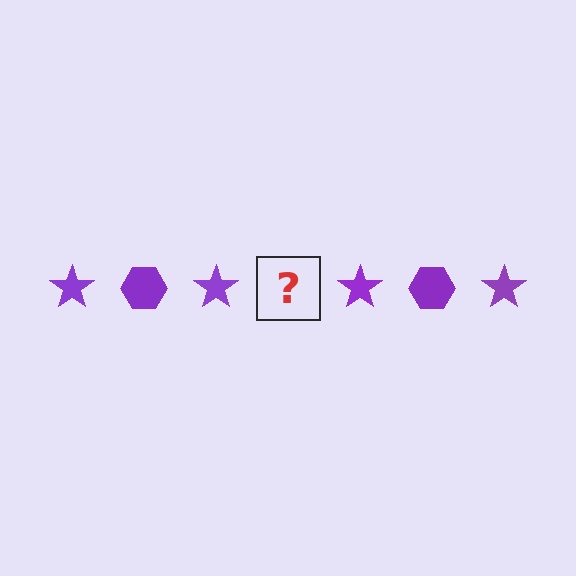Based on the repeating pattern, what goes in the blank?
The blank should be a purple hexagon.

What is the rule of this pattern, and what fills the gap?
The rule is that the pattern cycles through star, hexagon shapes in purple. The gap should be filled with a purple hexagon.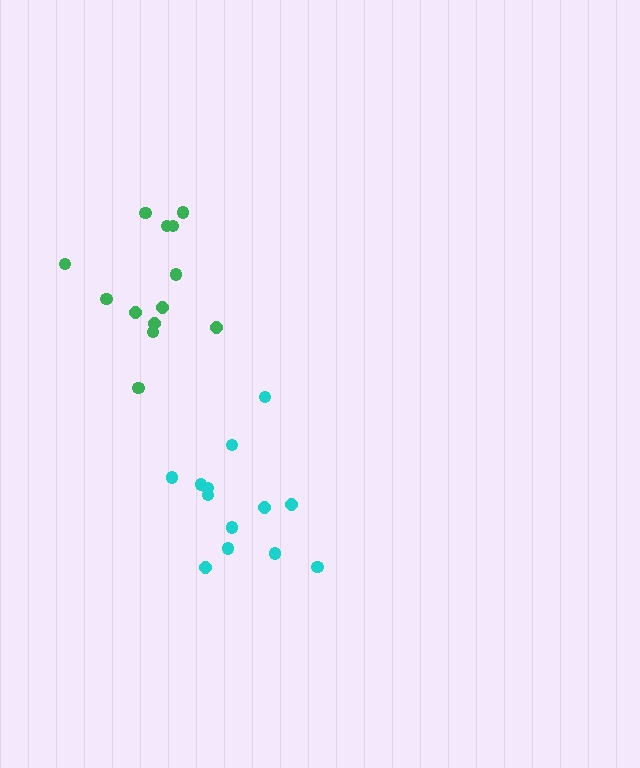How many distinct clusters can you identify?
There are 2 distinct clusters.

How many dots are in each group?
Group 1: 13 dots, Group 2: 13 dots (26 total).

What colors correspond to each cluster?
The clusters are colored: green, cyan.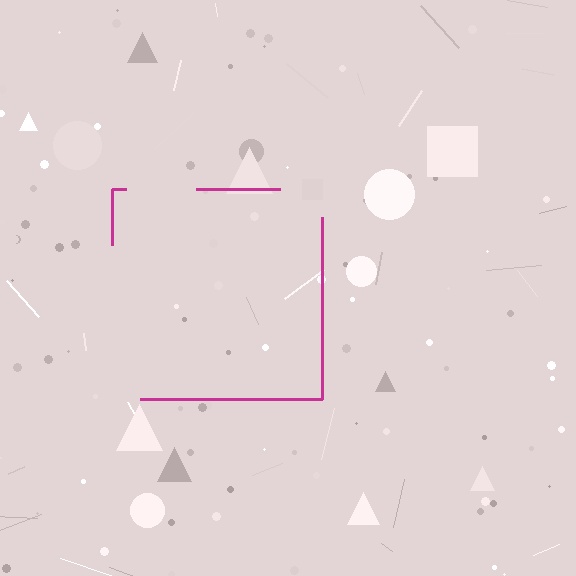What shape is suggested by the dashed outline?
The dashed outline suggests a square.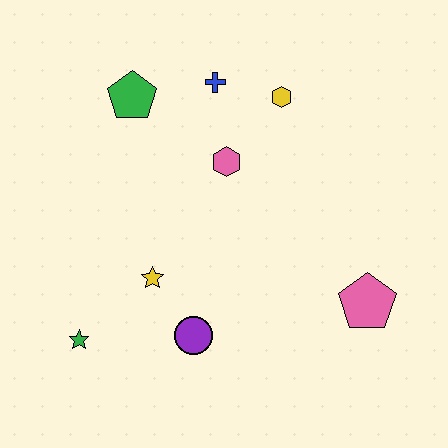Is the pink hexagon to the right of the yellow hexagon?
No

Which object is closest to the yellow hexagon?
The blue cross is closest to the yellow hexagon.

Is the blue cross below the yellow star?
No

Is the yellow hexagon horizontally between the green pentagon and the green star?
No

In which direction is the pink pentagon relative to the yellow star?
The pink pentagon is to the right of the yellow star.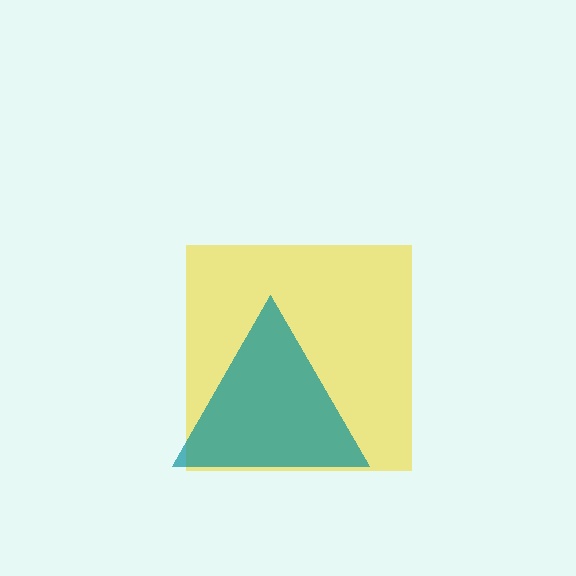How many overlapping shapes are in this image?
There are 2 overlapping shapes in the image.